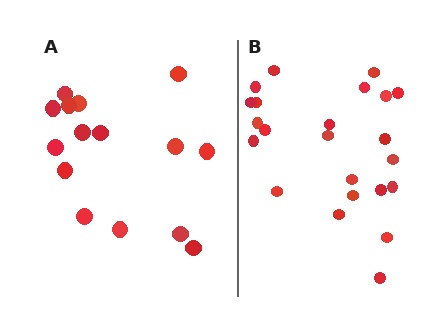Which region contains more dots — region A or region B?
Region B (the right region) has more dots.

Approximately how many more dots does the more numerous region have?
Region B has roughly 8 or so more dots than region A.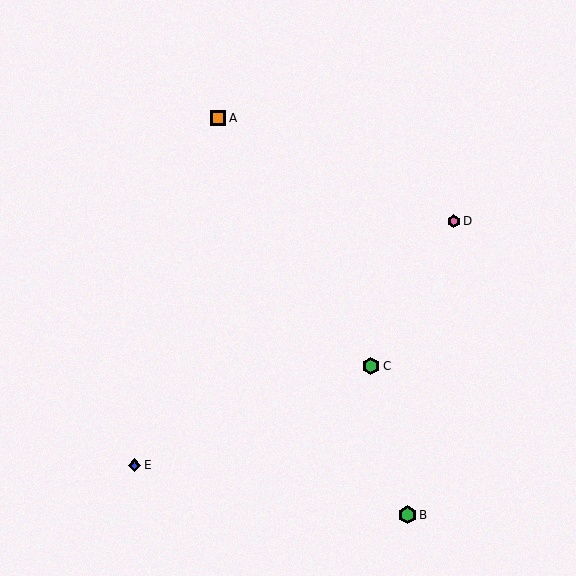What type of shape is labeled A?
Shape A is an orange square.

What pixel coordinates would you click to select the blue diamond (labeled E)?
Click at (135, 465) to select the blue diamond E.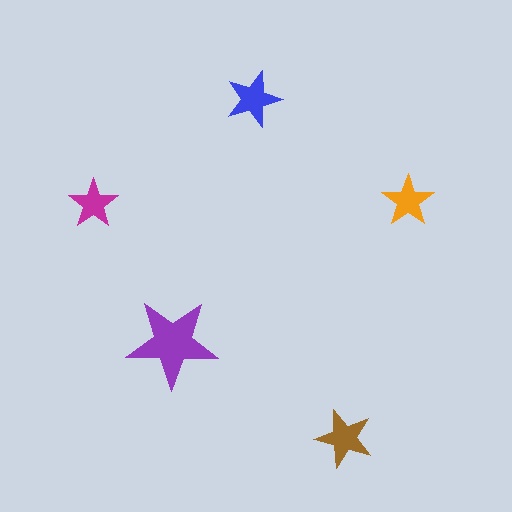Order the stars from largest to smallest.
the purple one, the brown one, the blue one, the orange one, the magenta one.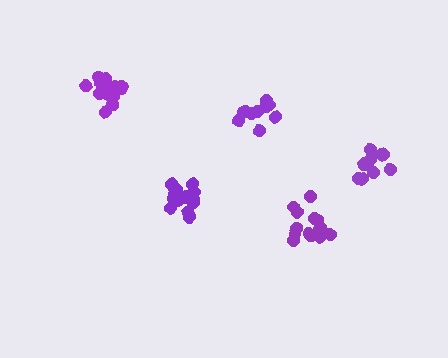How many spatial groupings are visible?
There are 5 spatial groupings.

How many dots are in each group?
Group 1: 15 dots, Group 2: 11 dots, Group 3: 10 dots, Group 4: 16 dots, Group 5: 16 dots (68 total).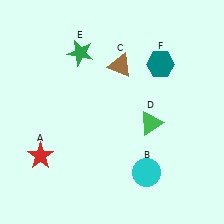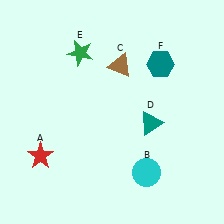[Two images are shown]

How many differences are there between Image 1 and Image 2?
There is 1 difference between the two images.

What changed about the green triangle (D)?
In Image 1, D is green. In Image 2, it changed to teal.